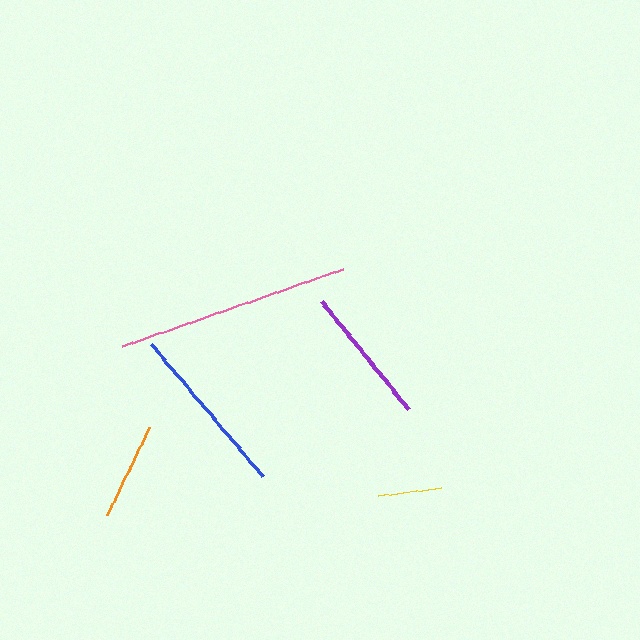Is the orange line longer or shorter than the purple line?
The purple line is longer than the orange line.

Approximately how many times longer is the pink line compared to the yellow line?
The pink line is approximately 3.7 times the length of the yellow line.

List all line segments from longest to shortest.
From longest to shortest: pink, blue, purple, orange, yellow.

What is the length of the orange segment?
The orange segment is approximately 98 pixels long.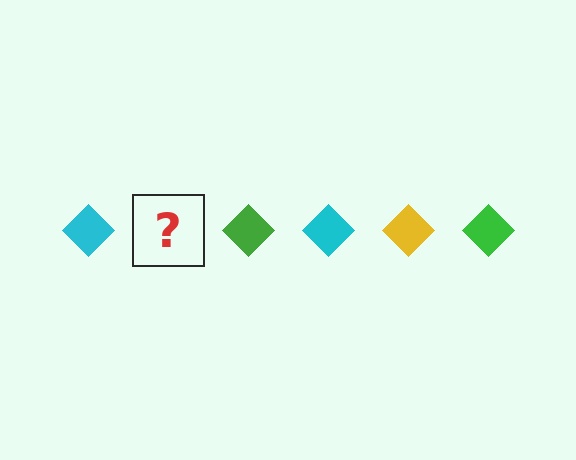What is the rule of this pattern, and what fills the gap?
The rule is that the pattern cycles through cyan, yellow, green diamonds. The gap should be filled with a yellow diamond.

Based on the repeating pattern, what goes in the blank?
The blank should be a yellow diamond.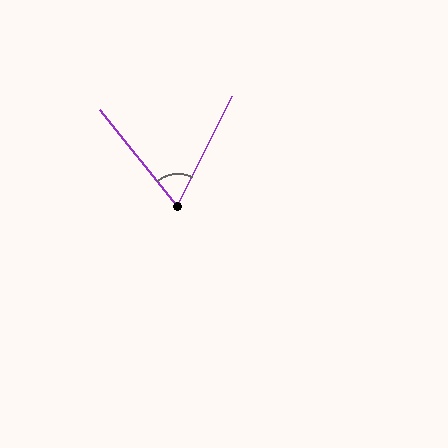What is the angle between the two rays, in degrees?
Approximately 65 degrees.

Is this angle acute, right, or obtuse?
It is acute.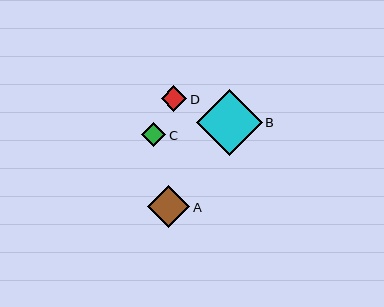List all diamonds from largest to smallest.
From largest to smallest: B, A, D, C.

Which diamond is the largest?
Diamond B is the largest with a size of approximately 65 pixels.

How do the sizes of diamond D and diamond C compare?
Diamond D and diamond C are approximately the same size.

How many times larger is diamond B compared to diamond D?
Diamond B is approximately 2.6 times the size of diamond D.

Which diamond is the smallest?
Diamond C is the smallest with a size of approximately 24 pixels.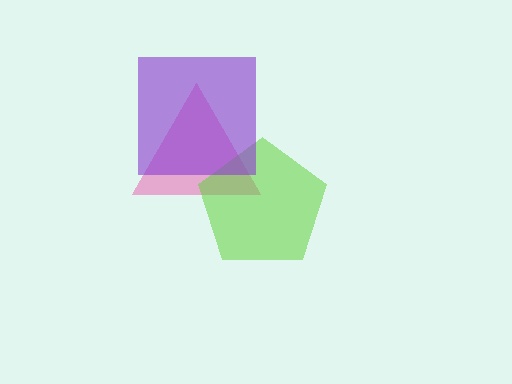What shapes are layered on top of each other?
The layered shapes are: a pink triangle, a lime pentagon, a purple square.